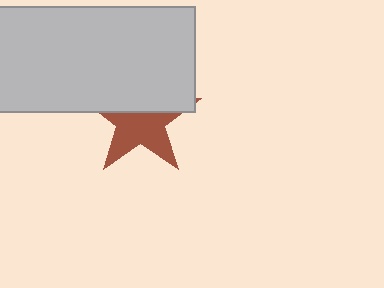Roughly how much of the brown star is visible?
About half of it is visible (roughly 53%).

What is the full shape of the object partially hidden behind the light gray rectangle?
The partially hidden object is a brown star.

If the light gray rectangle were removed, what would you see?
You would see the complete brown star.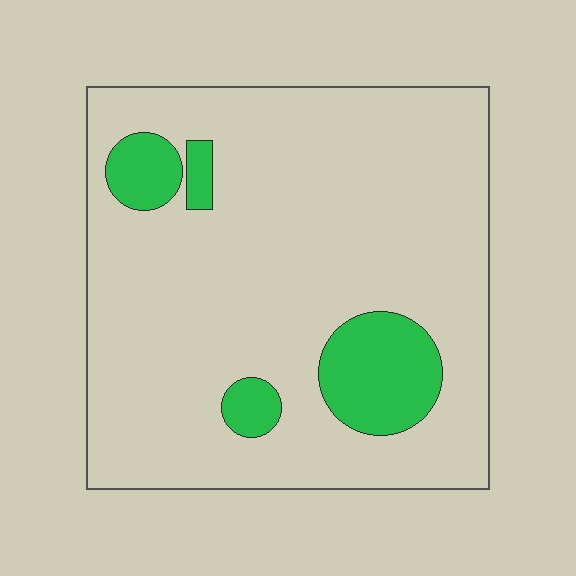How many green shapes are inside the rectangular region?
4.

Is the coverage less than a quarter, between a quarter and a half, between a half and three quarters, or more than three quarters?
Less than a quarter.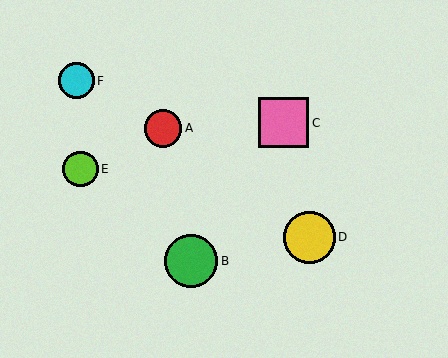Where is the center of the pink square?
The center of the pink square is at (284, 123).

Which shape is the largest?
The green circle (labeled B) is the largest.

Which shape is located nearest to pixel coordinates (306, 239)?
The yellow circle (labeled D) at (309, 237) is nearest to that location.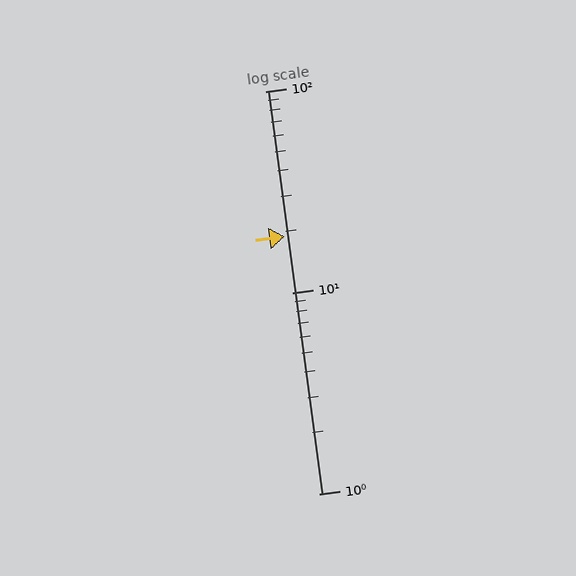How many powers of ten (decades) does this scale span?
The scale spans 2 decades, from 1 to 100.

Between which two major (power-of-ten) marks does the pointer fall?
The pointer is between 10 and 100.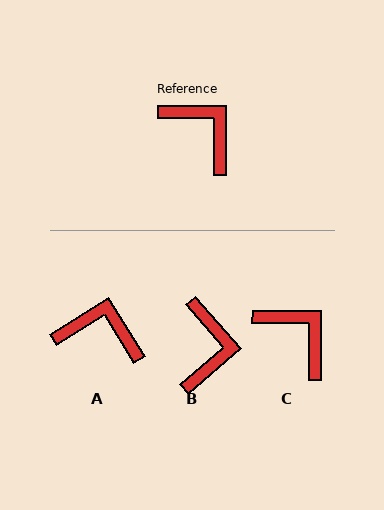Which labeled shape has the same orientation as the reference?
C.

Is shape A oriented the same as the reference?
No, it is off by about 32 degrees.